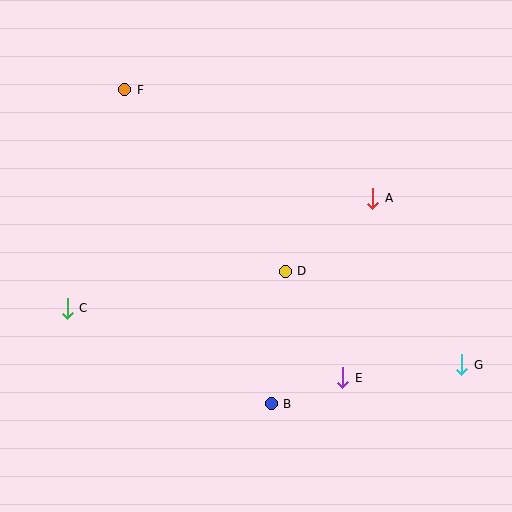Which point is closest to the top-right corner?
Point A is closest to the top-right corner.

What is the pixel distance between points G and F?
The distance between G and F is 435 pixels.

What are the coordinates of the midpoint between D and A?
The midpoint between D and A is at (329, 235).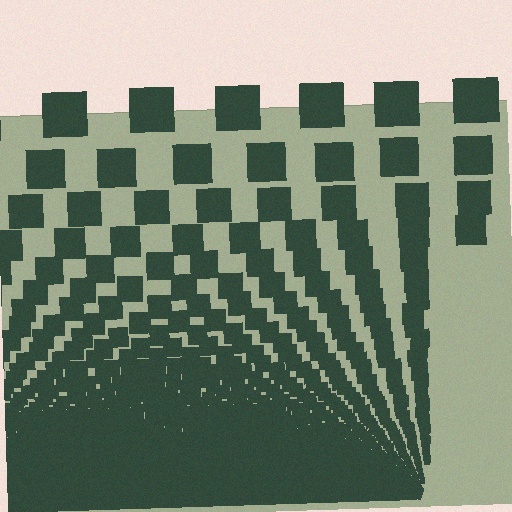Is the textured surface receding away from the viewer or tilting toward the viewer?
The surface appears to tilt toward the viewer. Texture elements get larger and sparser toward the top.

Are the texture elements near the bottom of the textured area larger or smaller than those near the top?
Smaller. The gradient is inverted — elements near the bottom are smaller and denser.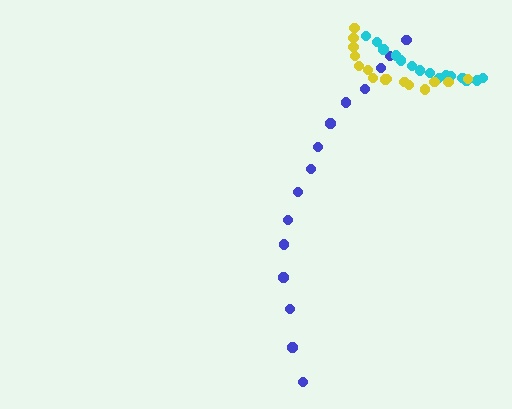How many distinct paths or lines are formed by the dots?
There are 3 distinct paths.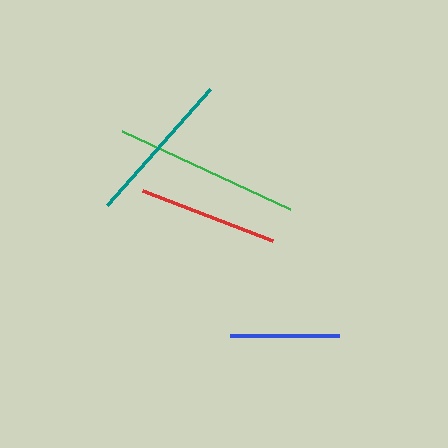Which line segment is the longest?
The green line is the longest at approximately 186 pixels.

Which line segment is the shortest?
The blue line is the shortest at approximately 109 pixels.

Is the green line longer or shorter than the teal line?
The green line is longer than the teal line.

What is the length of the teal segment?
The teal segment is approximately 155 pixels long.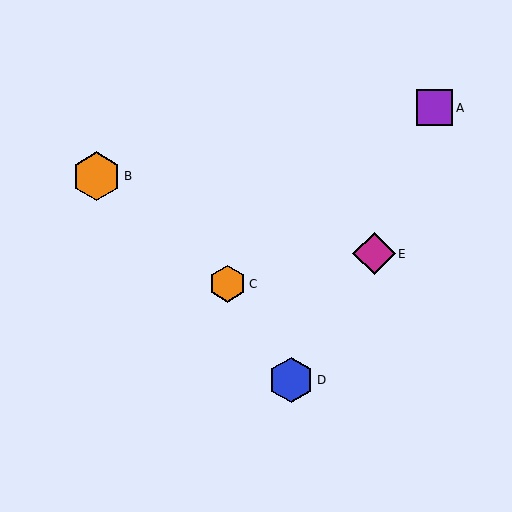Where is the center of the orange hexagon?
The center of the orange hexagon is at (227, 284).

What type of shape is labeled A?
Shape A is a purple square.